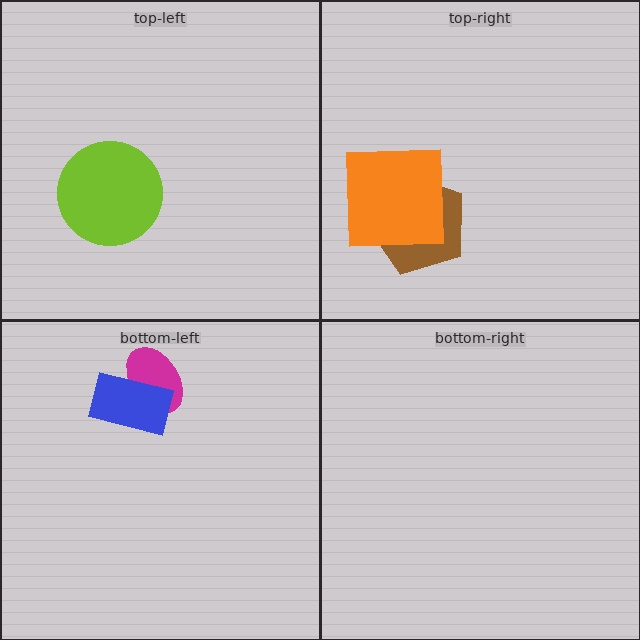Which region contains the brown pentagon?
The top-right region.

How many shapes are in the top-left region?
1.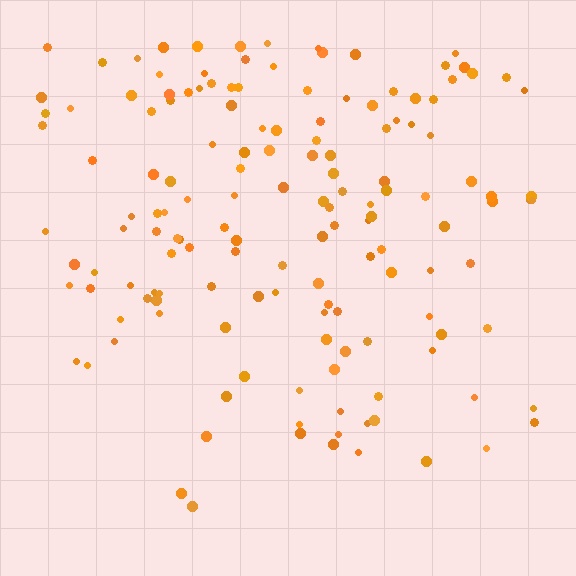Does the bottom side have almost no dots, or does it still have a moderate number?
Still a moderate number, just noticeably fewer than the top.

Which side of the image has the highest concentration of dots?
The top.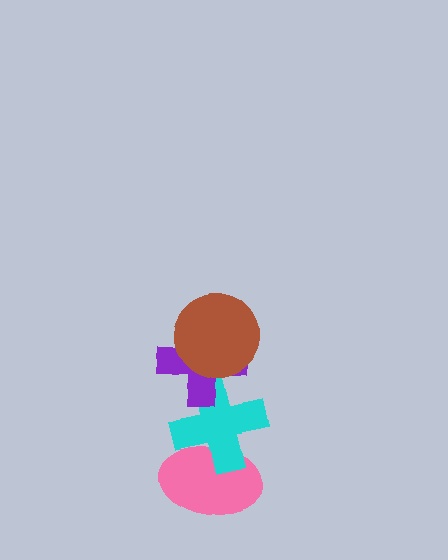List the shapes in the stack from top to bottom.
From top to bottom: the brown circle, the purple cross, the cyan cross, the pink ellipse.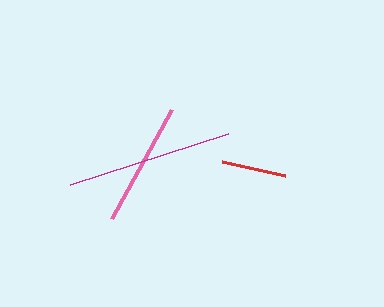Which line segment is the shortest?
The red line is the shortest at approximately 65 pixels.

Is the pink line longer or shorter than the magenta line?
The magenta line is longer than the pink line.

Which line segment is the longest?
The magenta line is the longest at approximately 166 pixels.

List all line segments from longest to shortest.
From longest to shortest: magenta, pink, red.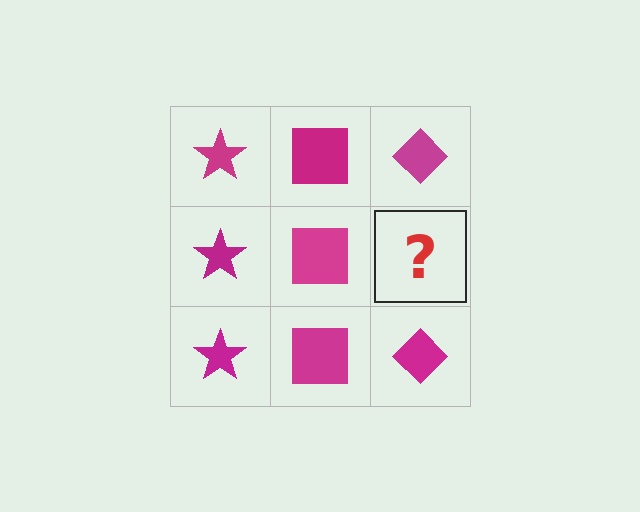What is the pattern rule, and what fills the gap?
The rule is that each column has a consistent shape. The gap should be filled with a magenta diamond.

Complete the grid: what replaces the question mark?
The question mark should be replaced with a magenta diamond.